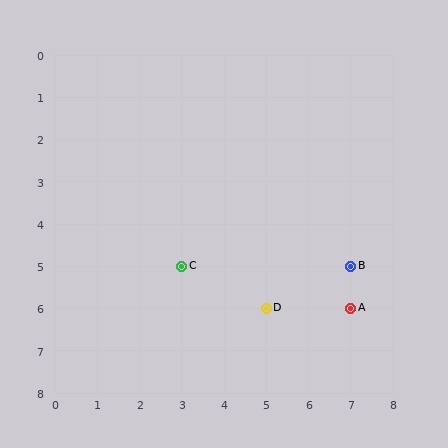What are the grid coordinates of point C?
Point C is at grid coordinates (3, 5).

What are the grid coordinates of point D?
Point D is at grid coordinates (5, 6).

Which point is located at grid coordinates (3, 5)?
Point C is at (3, 5).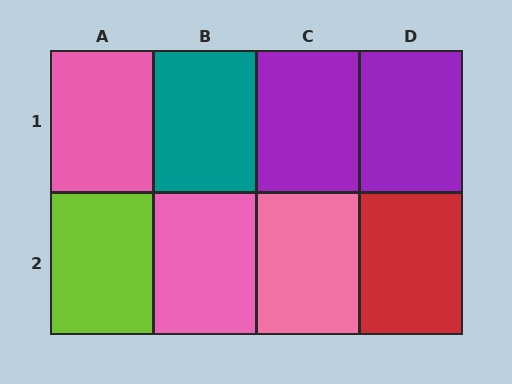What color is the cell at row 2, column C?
Pink.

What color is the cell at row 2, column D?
Red.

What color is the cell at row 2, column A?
Lime.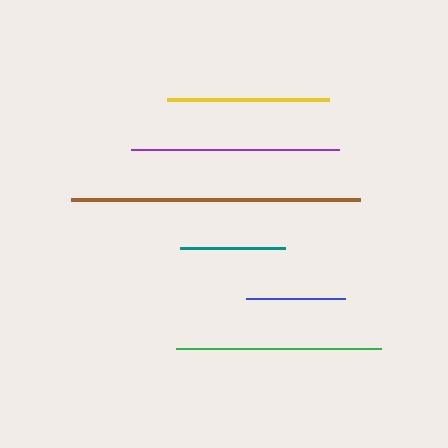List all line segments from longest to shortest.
From longest to shortest: brown, purple, green, yellow, teal, blue.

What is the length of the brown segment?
The brown segment is approximately 289 pixels long.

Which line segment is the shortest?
The blue line is the shortest at approximately 100 pixels.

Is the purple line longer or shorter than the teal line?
The purple line is longer than the teal line.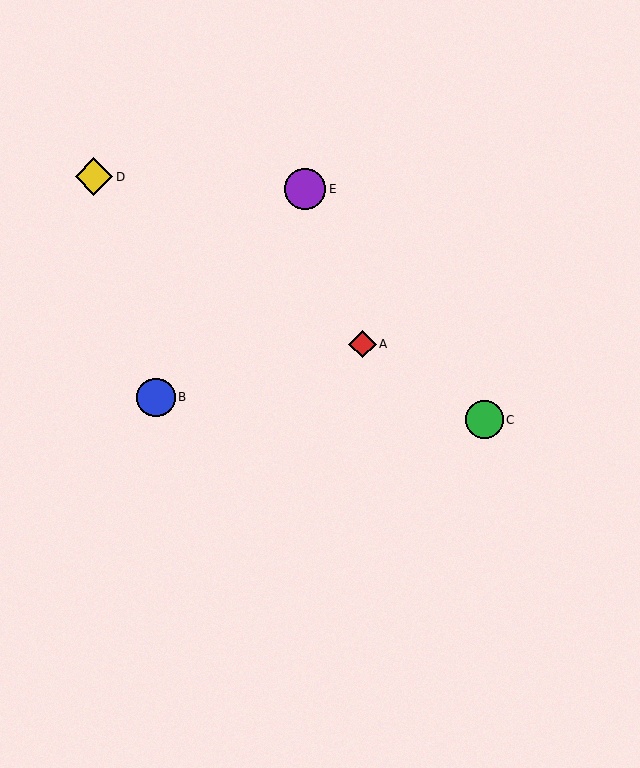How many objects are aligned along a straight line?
3 objects (A, C, D) are aligned along a straight line.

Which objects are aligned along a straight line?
Objects A, C, D are aligned along a straight line.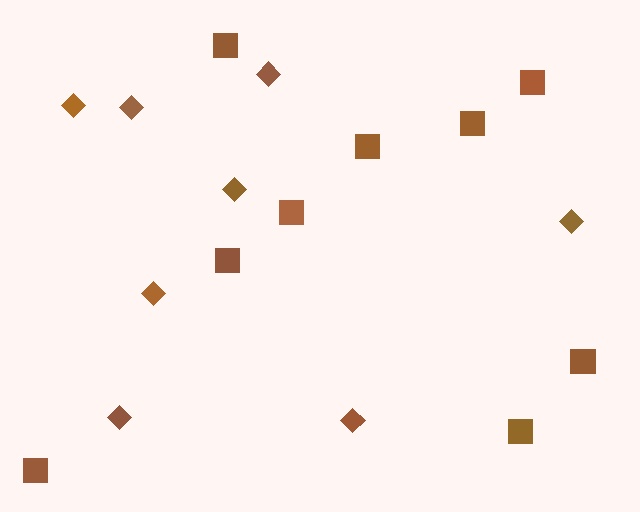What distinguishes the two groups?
There are 2 groups: one group of squares (9) and one group of diamonds (8).